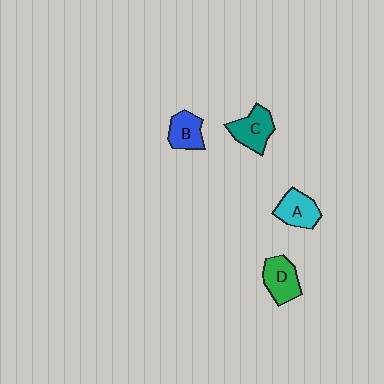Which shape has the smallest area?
Shape B (blue).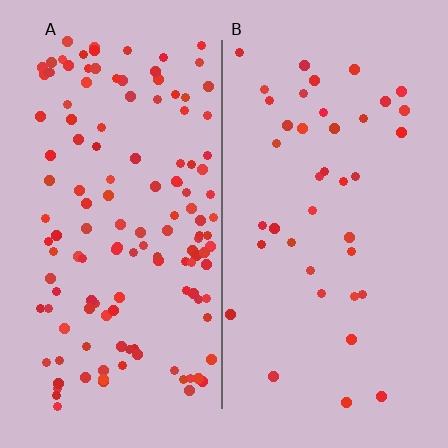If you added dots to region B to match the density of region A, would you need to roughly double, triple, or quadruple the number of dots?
Approximately triple.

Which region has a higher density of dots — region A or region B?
A (the left).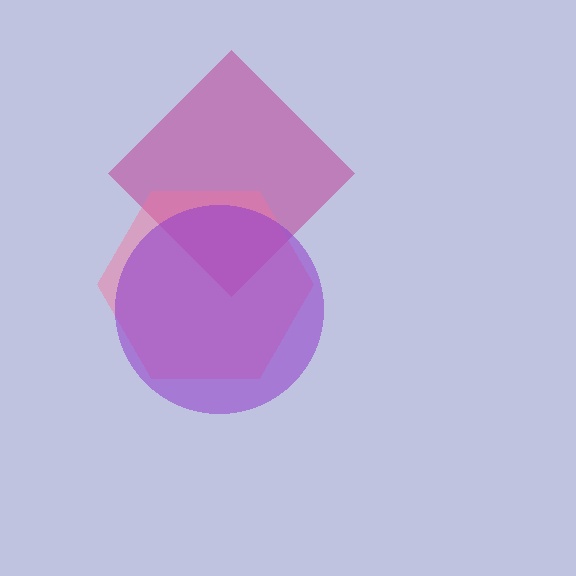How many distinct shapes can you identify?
There are 3 distinct shapes: a magenta diamond, a pink hexagon, a purple circle.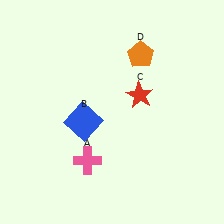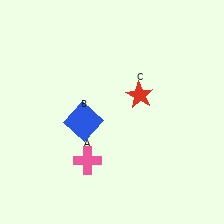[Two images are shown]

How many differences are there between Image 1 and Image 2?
There is 1 difference between the two images.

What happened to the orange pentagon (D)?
The orange pentagon (D) was removed in Image 2. It was in the top-right area of Image 1.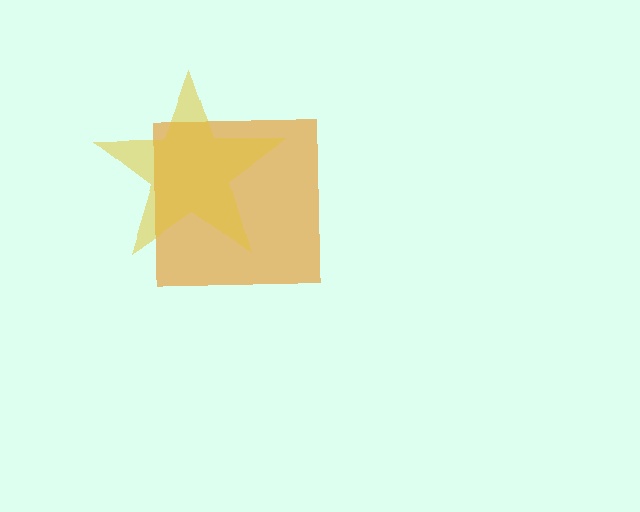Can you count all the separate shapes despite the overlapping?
Yes, there are 2 separate shapes.